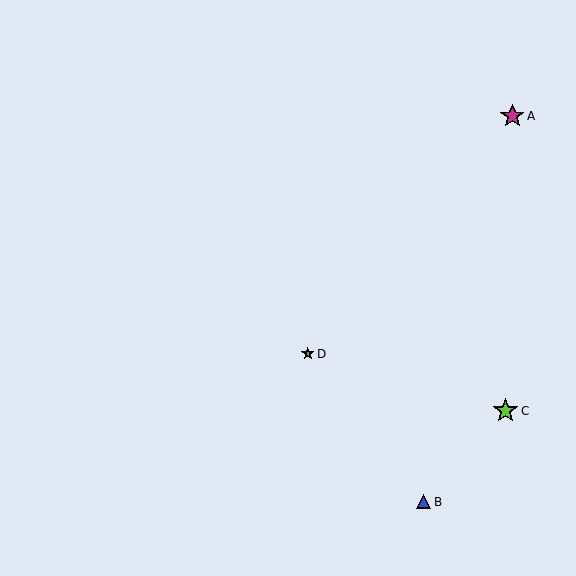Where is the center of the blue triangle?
The center of the blue triangle is at (424, 502).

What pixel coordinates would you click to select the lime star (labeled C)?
Click at (506, 411) to select the lime star C.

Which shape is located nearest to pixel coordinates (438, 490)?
The blue triangle (labeled B) at (424, 502) is nearest to that location.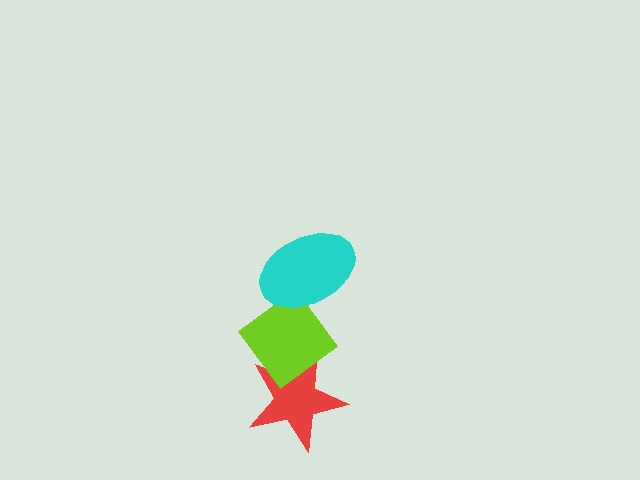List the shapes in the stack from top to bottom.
From top to bottom: the cyan ellipse, the lime diamond, the red star.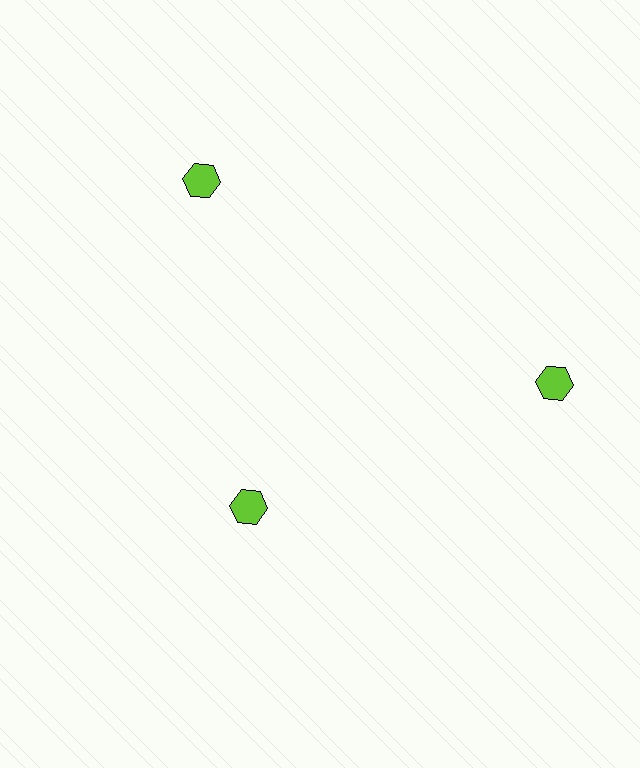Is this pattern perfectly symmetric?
No. The 3 lime hexagons are arranged in a ring, but one element near the 7 o'clock position is pulled inward toward the center, breaking the 3-fold rotational symmetry.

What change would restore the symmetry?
The symmetry would be restored by moving it outward, back onto the ring so that all 3 hexagons sit at equal angles and equal distance from the center.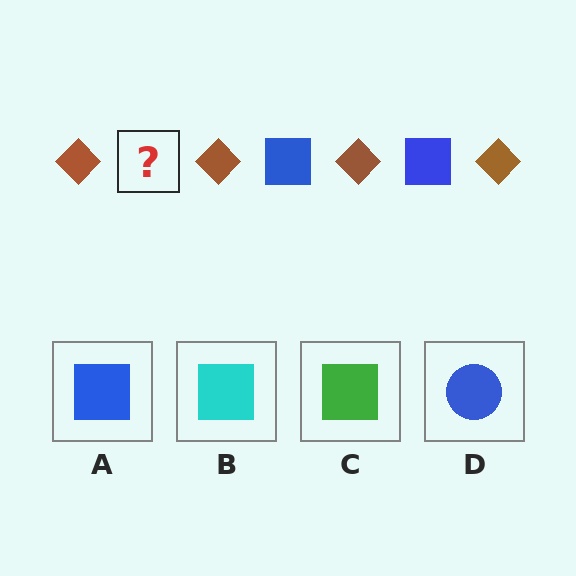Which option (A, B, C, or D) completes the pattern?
A.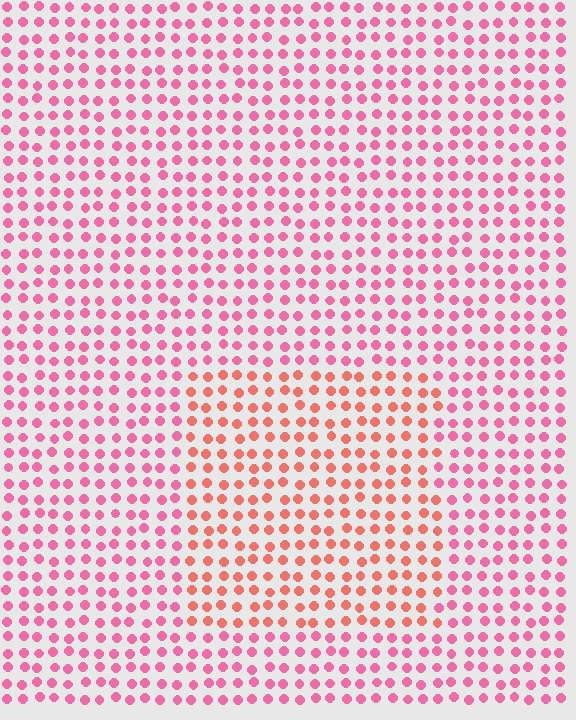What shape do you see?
I see a rectangle.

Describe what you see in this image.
The image is filled with small pink elements in a uniform arrangement. A rectangle-shaped region is visible where the elements are tinted to a slightly different hue, forming a subtle color boundary.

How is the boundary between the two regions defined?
The boundary is defined purely by a slight shift in hue (about 31 degrees). Spacing, size, and orientation are identical on both sides.